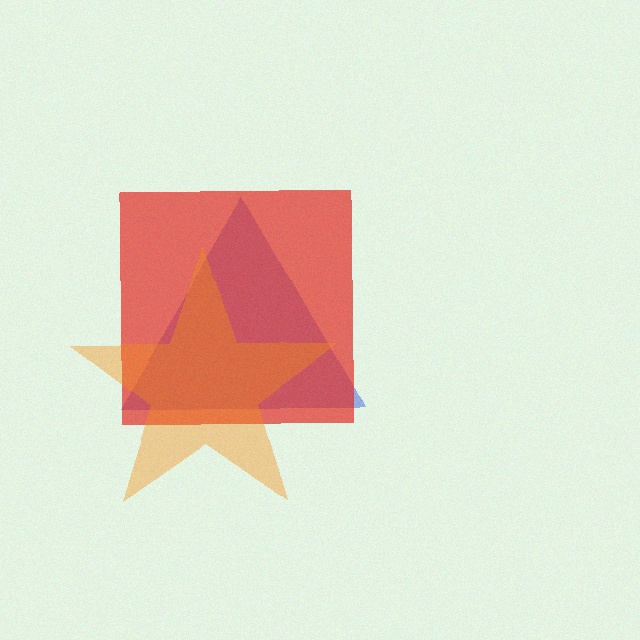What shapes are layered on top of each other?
The layered shapes are: a blue triangle, a red square, an orange star.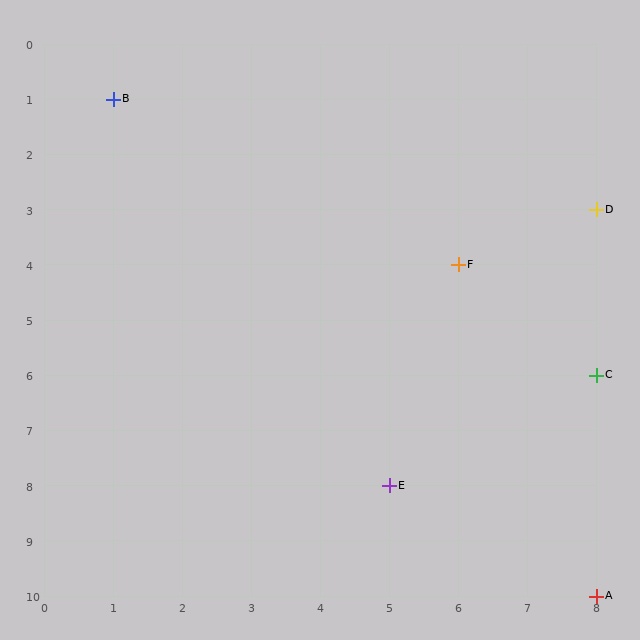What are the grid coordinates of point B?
Point B is at grid coordinates (1, 1).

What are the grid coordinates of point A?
Point A is at grid coordinates (8, 10).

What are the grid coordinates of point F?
Point F is at grid coordinates (6, 4).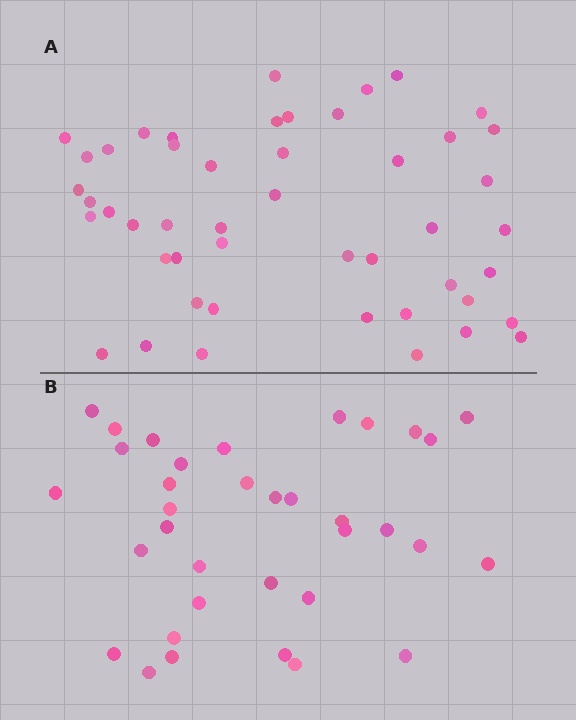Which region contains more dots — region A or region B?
Region A (the top region) has more dots.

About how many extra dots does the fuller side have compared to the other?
Region A has approximately 15 more dots than region B.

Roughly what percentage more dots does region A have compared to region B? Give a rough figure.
About 35% more.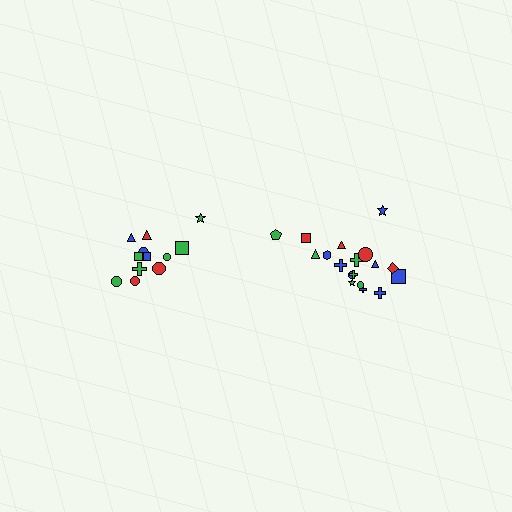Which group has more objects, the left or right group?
The right group.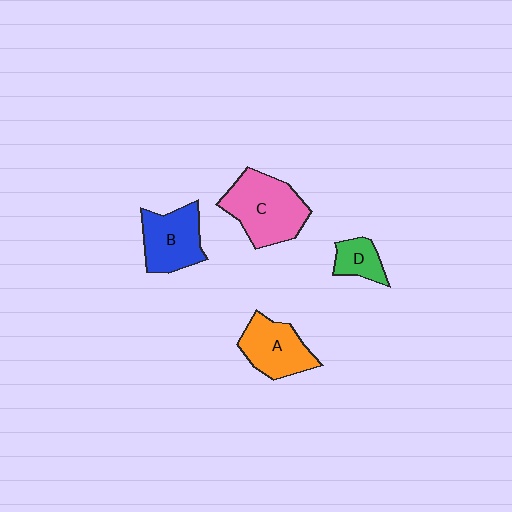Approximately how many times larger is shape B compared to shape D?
Approximately 2.0 times.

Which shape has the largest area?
Shape C (pink).